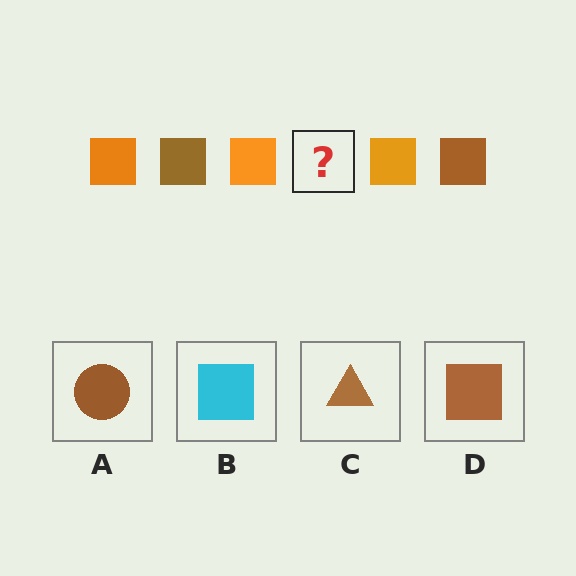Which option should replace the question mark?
Option D.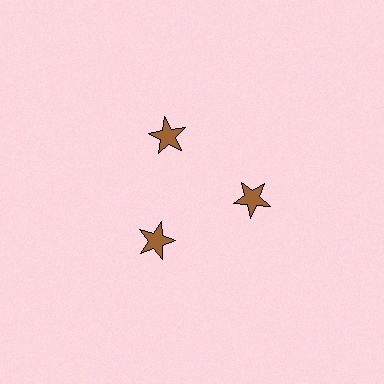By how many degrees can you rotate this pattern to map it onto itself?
The pattern maps onto itself every 120 degrees of rotation.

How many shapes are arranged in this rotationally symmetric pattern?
There are 3 shapes, arranged in 3 groups of 1.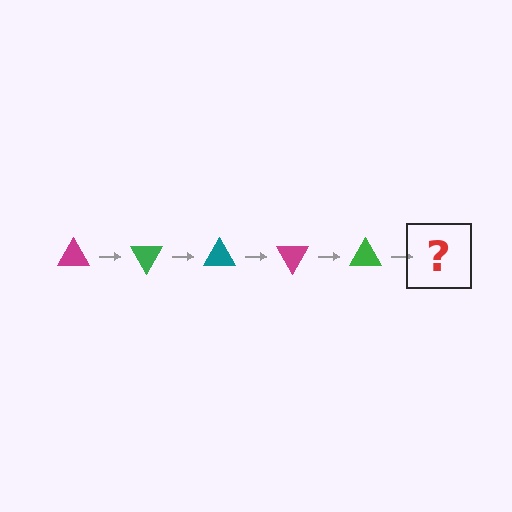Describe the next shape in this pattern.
It should be a teal triangle, rotated 300 degrees from the start.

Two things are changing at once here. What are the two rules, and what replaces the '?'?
The two rules are that it rotates 60 degrees each step and the color cycles through magenta, green, and teal. The '?' should be a teal triangle, rotated 300 degrees from the start.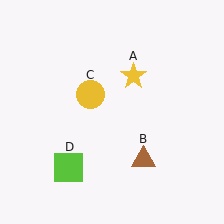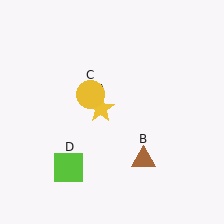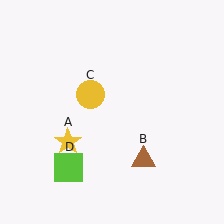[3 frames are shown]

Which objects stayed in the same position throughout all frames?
Brown triangle (object B) and yellow circle (object C) and lime square (object D) remained stationary.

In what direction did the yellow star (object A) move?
The yellow star (object A) moved down and to the left.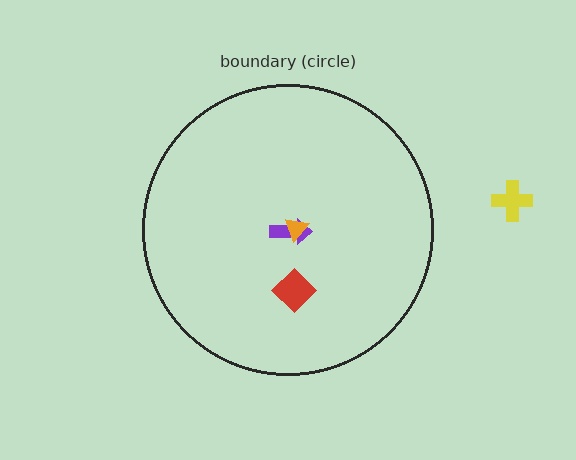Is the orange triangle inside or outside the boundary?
Inside.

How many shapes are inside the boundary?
3 inside, 1 outside.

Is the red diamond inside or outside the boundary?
Inside.